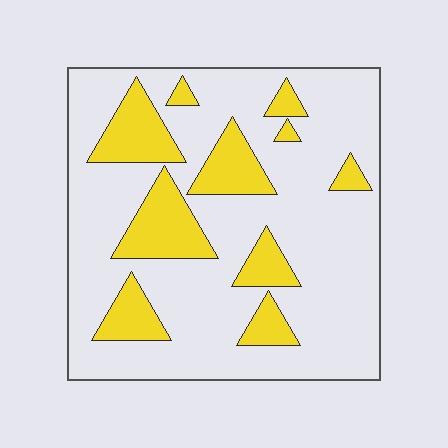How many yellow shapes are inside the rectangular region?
10.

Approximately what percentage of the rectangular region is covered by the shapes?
Approximately 25%.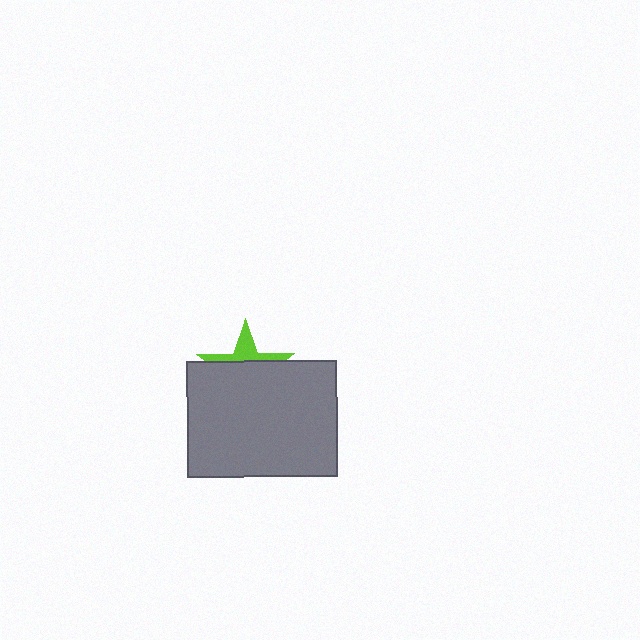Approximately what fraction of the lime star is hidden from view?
Roughly 69% of the lime star is hidden behind the gray rectangle.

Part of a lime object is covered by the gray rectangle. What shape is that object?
It is a star.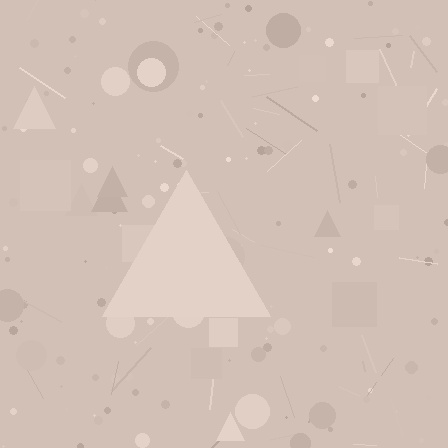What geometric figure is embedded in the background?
A triangle is embedded in the background.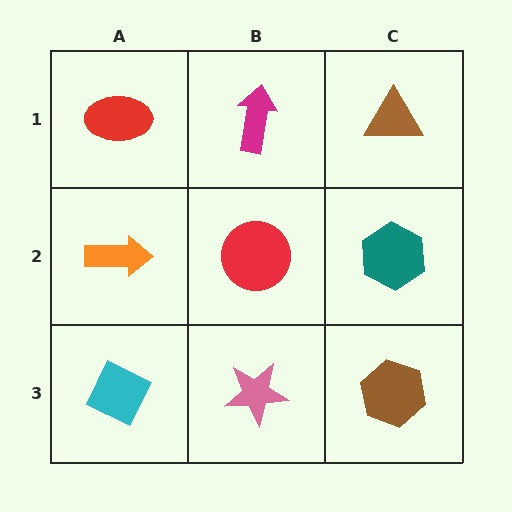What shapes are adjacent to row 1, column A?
An orange arrow (row 2, column A), a magenta arrow (row 1, column B).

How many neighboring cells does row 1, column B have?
3.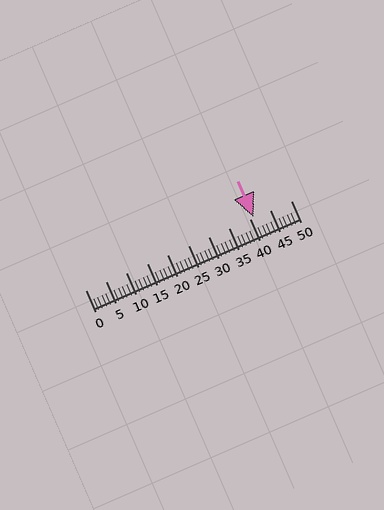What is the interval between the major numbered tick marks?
The major tick marks are spaced 5 units apart.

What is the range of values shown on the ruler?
The ruler shows values from 0 to 50.